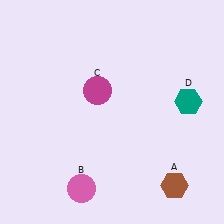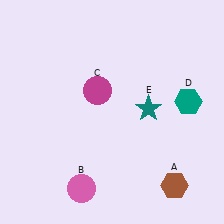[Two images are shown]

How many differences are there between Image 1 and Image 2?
There is 1 difference between the two images.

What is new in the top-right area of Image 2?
A teal star (E) was added in the top-right area of Image 2.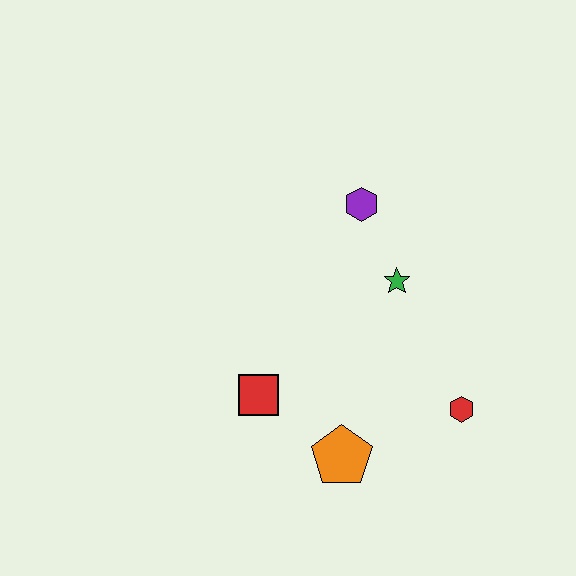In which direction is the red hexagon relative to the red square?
The red hexagon is to the right of the red square.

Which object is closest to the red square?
The orange pentagon is closest to the red square.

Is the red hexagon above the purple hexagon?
No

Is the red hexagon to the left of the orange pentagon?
No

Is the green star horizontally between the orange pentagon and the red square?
No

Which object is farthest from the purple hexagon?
The orange pentagon is farthest from the purple hexagon.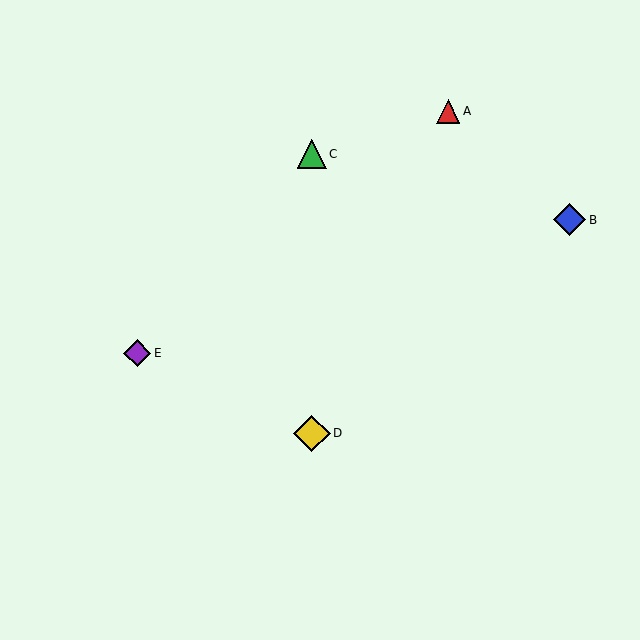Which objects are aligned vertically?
Objects C, D are aligned vertically.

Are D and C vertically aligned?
Yes, both are at x≈312.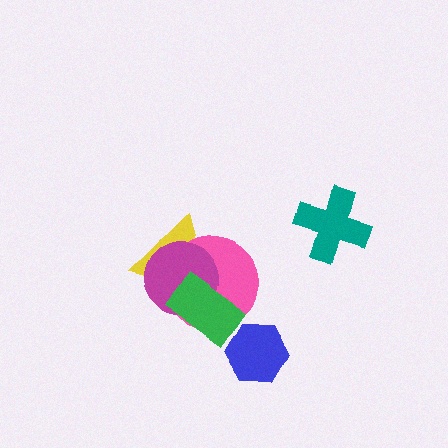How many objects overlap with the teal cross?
0 objects overlap with the teal cross.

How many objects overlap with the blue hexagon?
0 objects overlap with the blue hexagon.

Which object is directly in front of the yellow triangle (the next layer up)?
The pink circle is directly in front of the yellow triangle.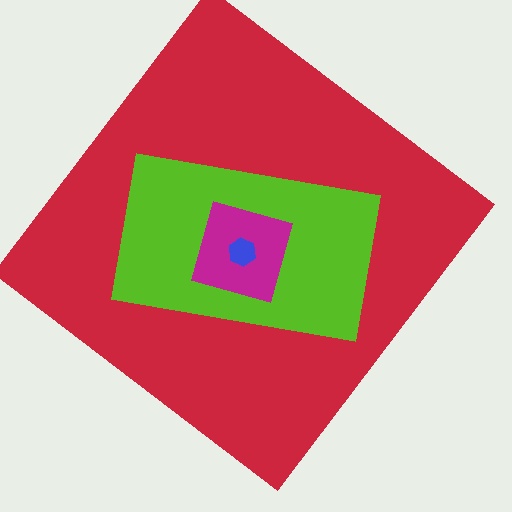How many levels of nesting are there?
4.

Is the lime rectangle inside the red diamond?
Yes.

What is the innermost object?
The blue hexagon.